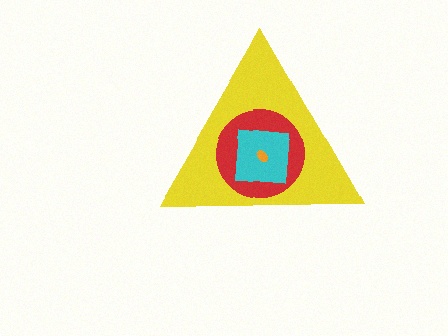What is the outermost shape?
The yellow triangle.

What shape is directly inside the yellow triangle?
The red circle.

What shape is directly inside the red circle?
The cyan square.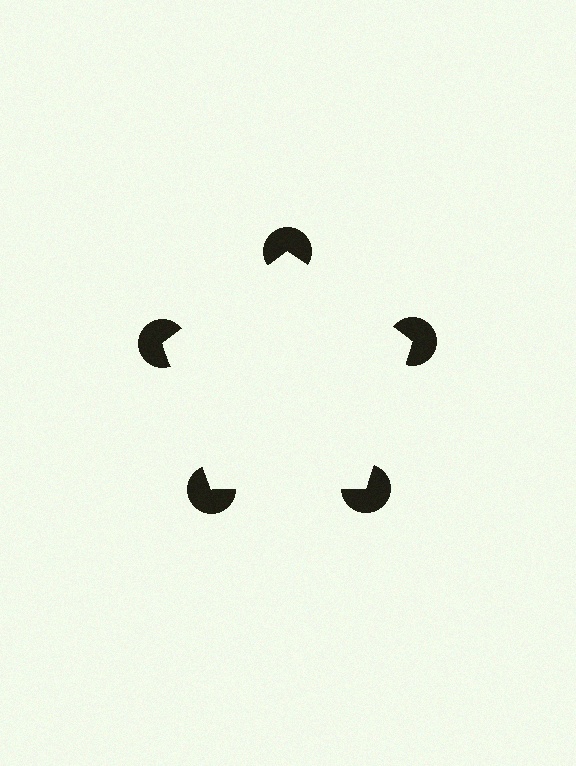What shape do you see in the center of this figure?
An illusory pentagon — its edges are inferred from the aligned wedge cuts in the pac-man discs, not physically drawn.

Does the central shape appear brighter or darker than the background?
It typically appears slightly brighter than the background, even though no actual brightness change is drawn.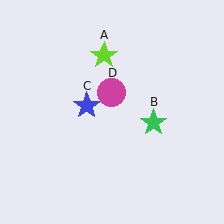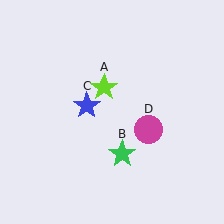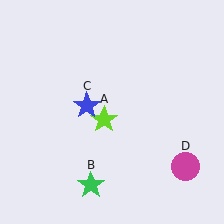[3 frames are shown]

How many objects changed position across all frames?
3 objects changed position: lime star (object A), green star (object B), magenta circle (object D).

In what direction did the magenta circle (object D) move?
The magenta circle (object D) moved down and to the right.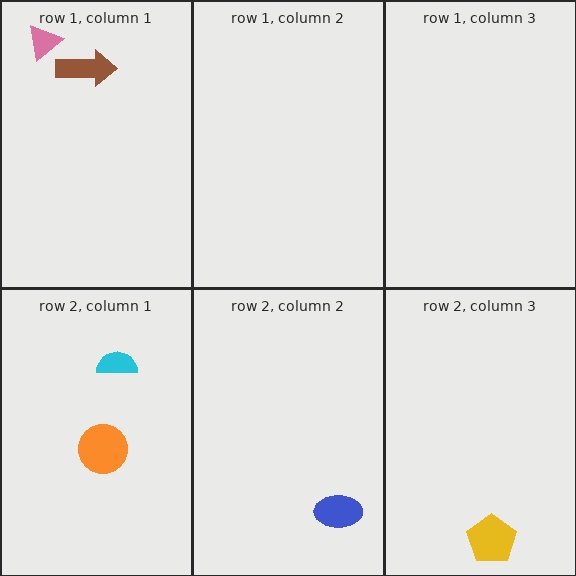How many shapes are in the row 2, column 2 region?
1.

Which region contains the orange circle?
The row 2, column 1 region.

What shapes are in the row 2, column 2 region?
The blue ellipse.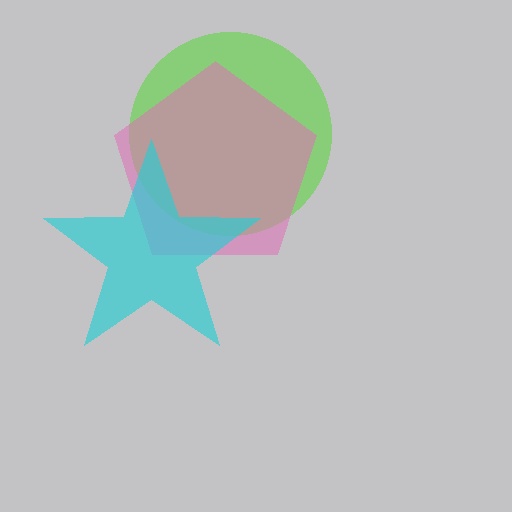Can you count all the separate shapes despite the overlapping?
Yes, there are 3 separate shapes.